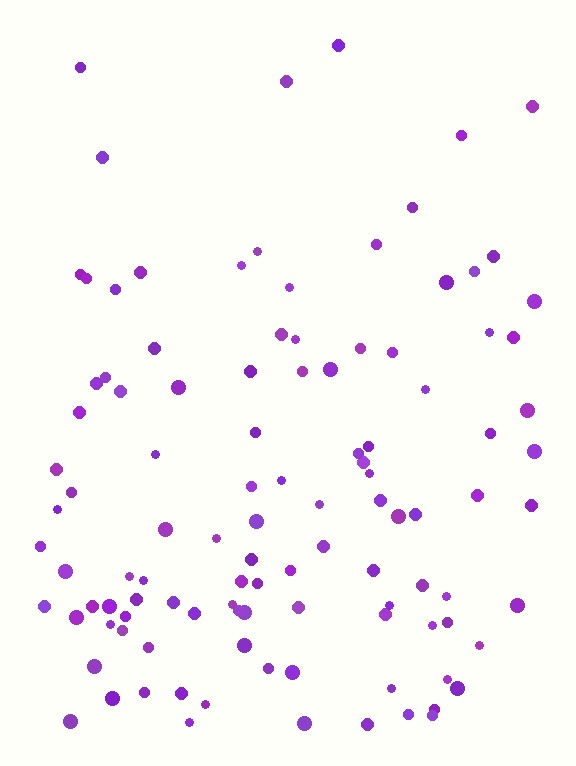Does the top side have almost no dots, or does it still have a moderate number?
Still a moderate number, just noticeably fewer than the bottom.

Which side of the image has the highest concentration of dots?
The bottom.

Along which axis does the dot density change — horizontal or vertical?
Vertical.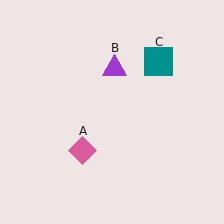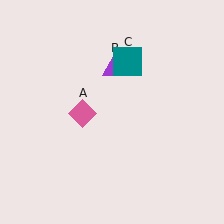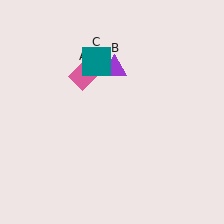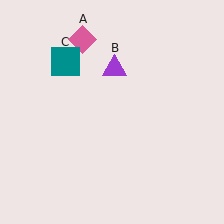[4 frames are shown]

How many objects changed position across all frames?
2 objects changed position: pink diamond (object A), teal square (object C).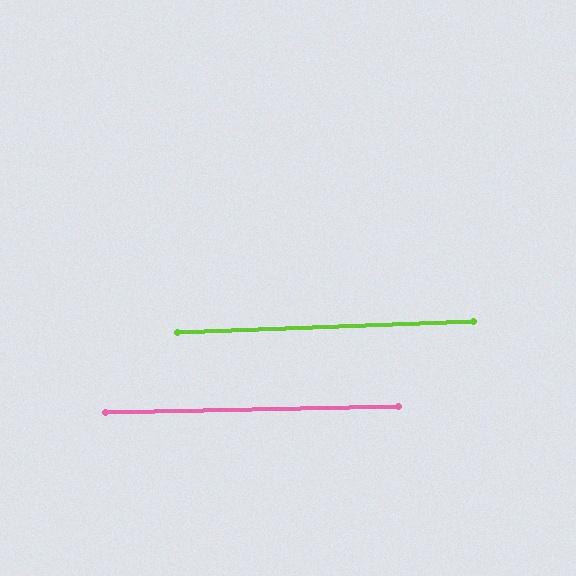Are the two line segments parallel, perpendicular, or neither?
Parallel — their directions differ by only 0.8°.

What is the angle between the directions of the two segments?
Approximately 1 degree.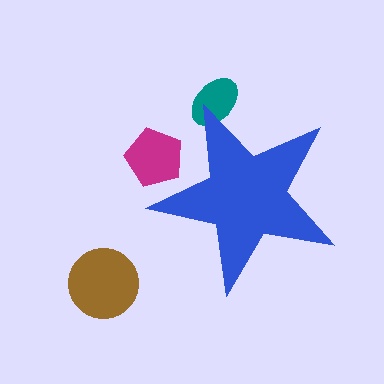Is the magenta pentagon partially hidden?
Yes, the magenta pentagon is partially hidden behind the blue star.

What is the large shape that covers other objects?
A blue star.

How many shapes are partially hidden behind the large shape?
2 shapes are partially hidden.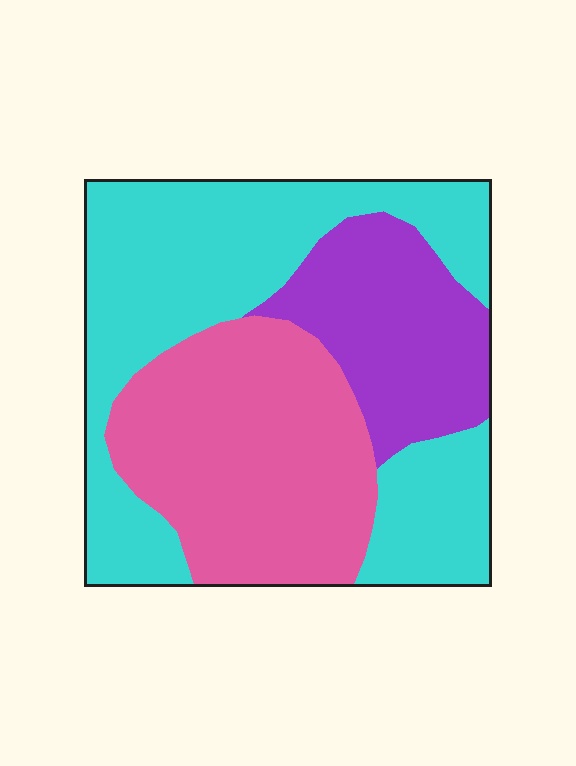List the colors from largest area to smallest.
From largest to smallest: cyan, pink, purple.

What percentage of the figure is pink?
Pink takes up about one third (1/3) of the figure.